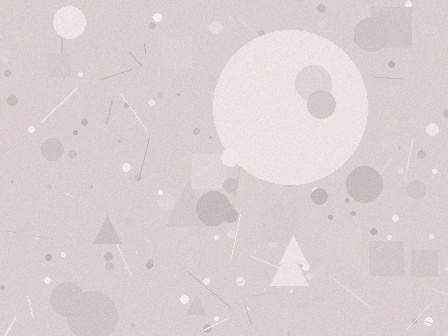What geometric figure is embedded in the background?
A circle is embedded in the background.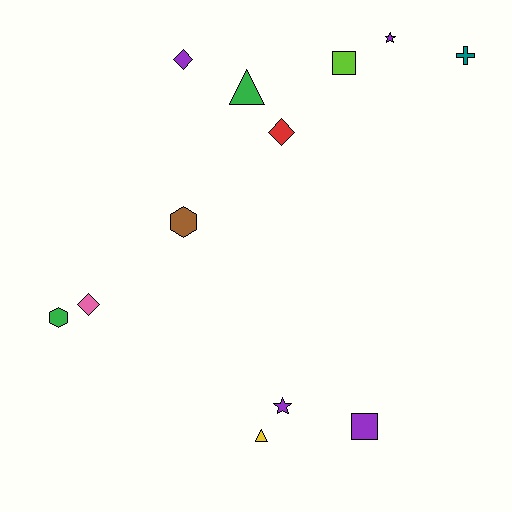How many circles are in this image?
There are no circles.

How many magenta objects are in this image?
There are no magenta objects.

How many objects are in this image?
There are 12 objects.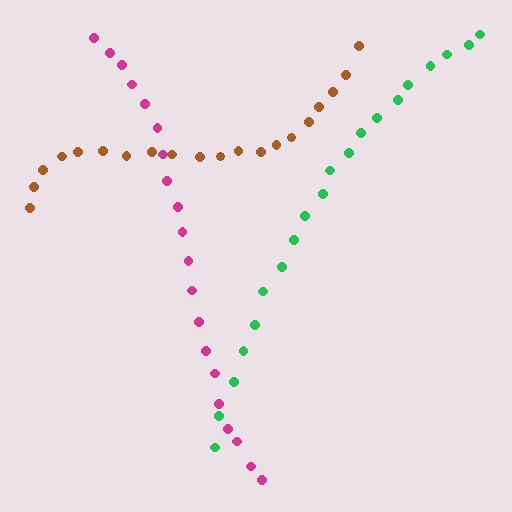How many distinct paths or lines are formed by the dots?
There are 3 distinct paths.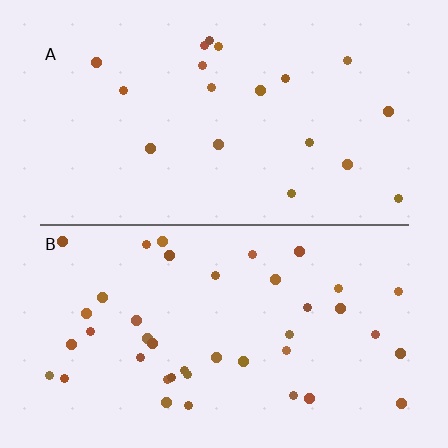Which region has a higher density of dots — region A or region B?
B (the bottom).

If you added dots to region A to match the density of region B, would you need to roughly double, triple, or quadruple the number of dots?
Approximately double.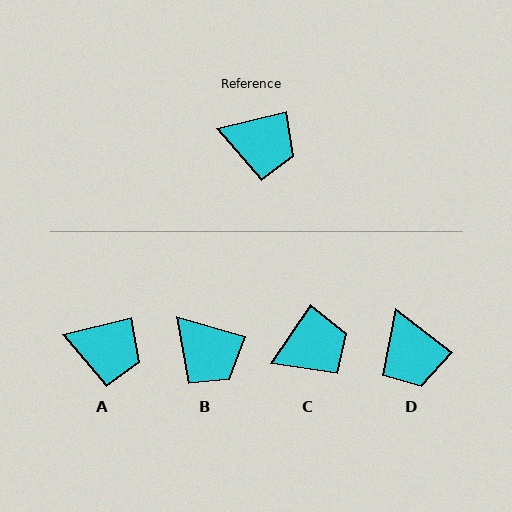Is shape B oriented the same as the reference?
No, it is off by about 30 degrees.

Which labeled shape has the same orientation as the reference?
A.